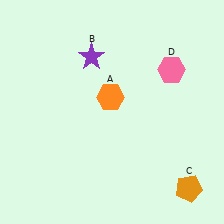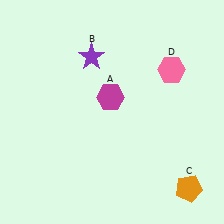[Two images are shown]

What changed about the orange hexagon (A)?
In Image 1, A is orange. In Image 2, it changed to magenta.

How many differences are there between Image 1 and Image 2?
There is 1 difference between the two images.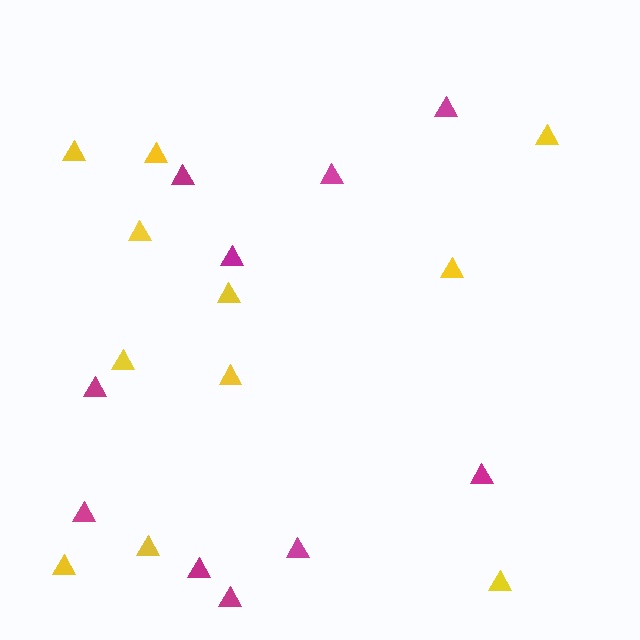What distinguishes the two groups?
There are 2 groups: one group of yellow triangles (11) and one group of magenta triangles (10).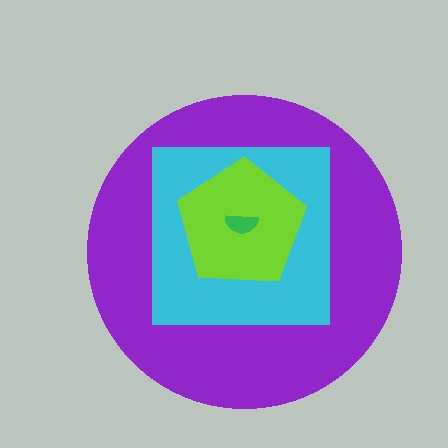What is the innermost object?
The green semicircle.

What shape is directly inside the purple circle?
The cyan square.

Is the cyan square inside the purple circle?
Yes.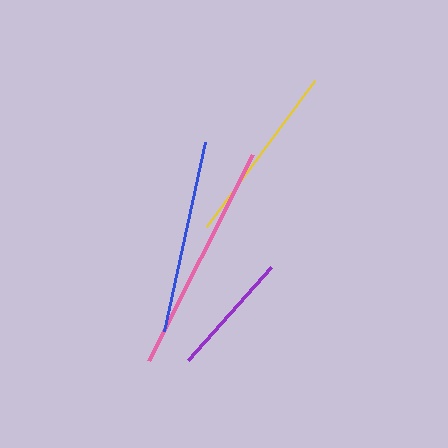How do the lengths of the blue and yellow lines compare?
The blue and yellow lines are approximately the same length.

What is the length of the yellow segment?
The yellow segment is approximately 181 pixels long.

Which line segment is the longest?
The pink line is the longest at approximately 231 pixels.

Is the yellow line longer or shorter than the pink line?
The pink line is longer than the yellow line.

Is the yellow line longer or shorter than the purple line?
The yellow line is longer than the purple line.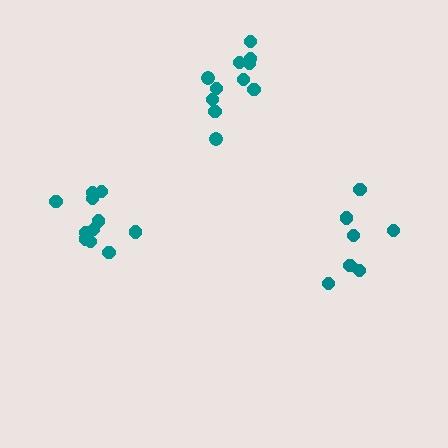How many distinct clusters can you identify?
There are 3 distinct clusters.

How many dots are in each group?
Group 1: 11 dots, Group 2: 7 dots, Group 3: 11 dots (29 total).